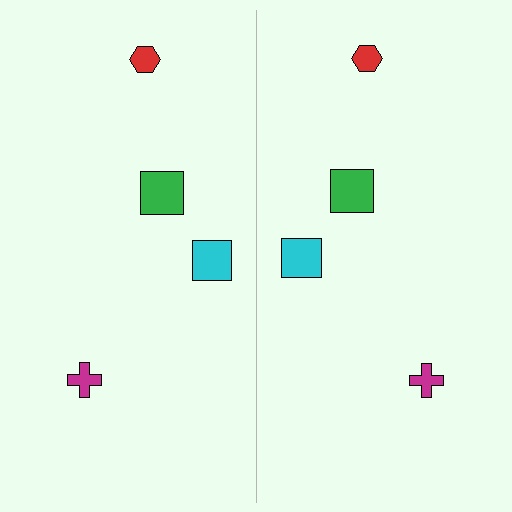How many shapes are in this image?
There are 8 shapes in this image.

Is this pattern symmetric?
Yes, this pattern has bilateral (reflection) symmetry.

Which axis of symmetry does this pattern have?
The pattern has a vertical axis of symmetry running through the center of the image.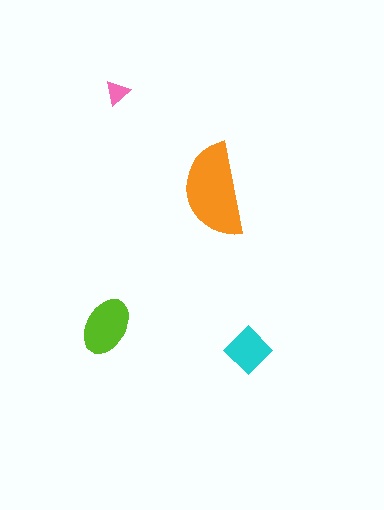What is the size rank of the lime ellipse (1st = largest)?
2nd.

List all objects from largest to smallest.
The orange semicircle, the lime ellipse, the cyan diamond, the pink triangle.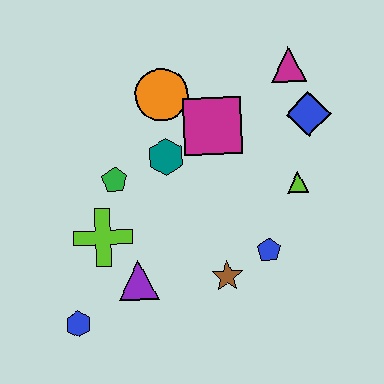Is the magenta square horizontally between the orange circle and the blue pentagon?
Yes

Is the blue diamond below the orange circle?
Yes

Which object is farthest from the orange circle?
The blue hexagon is farthest from the orange circle.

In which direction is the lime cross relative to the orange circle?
The lime cross is below the orange circle.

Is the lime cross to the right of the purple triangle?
No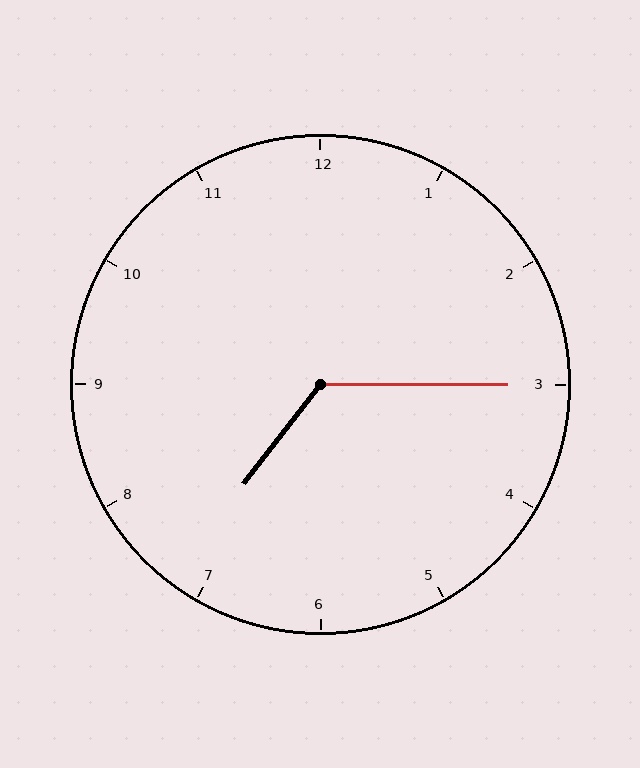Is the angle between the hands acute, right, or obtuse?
It is obtuse.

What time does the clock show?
7:15.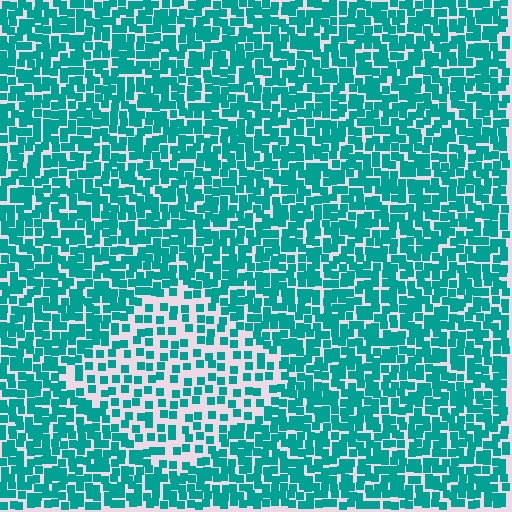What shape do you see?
I see a diamond.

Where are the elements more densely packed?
The elements are more densely packed outside the diamond boundary.